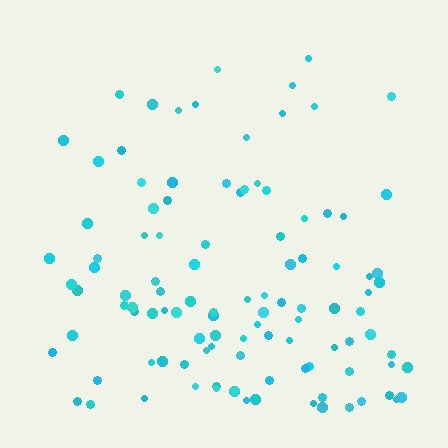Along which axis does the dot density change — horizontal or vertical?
Vertical.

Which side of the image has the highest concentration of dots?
The bottom.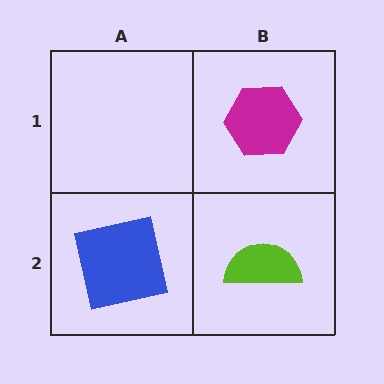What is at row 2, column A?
A blue square.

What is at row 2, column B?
A lime semicircle.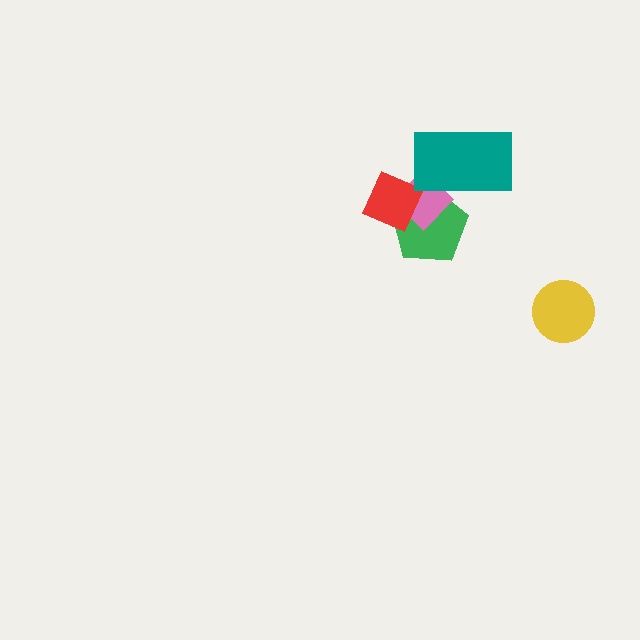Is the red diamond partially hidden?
No, no other shape covers it.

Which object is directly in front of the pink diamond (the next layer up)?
The red diamond is directly in front of the pink diamond.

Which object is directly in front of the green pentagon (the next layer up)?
The pink diamond is directly in front of the green pentagon.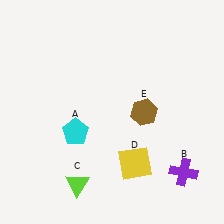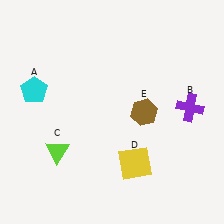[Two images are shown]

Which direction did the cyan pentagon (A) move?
The cyan pentagon (A) moved up.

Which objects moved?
The objects that moved are: the cyan pentagon (A), the purple cross (B), the lime triangle (C).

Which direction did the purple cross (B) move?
The purple cross (B) moved up.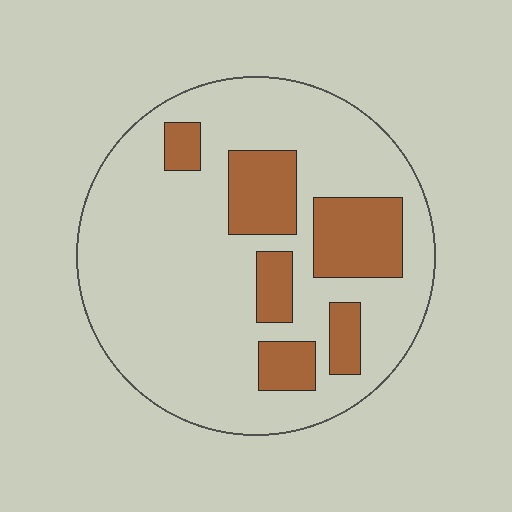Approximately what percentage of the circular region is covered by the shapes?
Approximately 20%.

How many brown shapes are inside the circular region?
6.